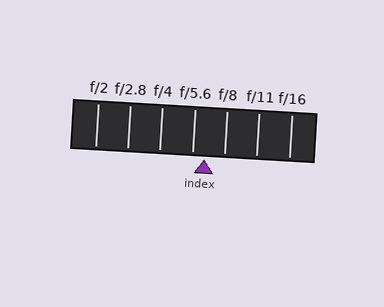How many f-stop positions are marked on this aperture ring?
There are 7 f-stop positions marked.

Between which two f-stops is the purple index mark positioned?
The index mark is between f/5.6 and f/8.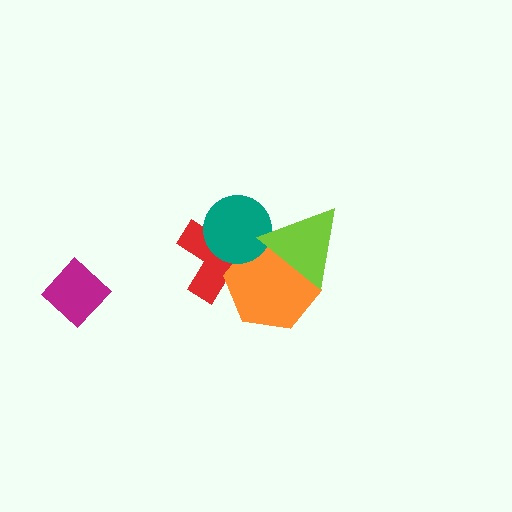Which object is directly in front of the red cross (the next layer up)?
The orange hexagon is directly in front of the red cross.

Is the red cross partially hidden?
Yes, it is partially covered by another shape.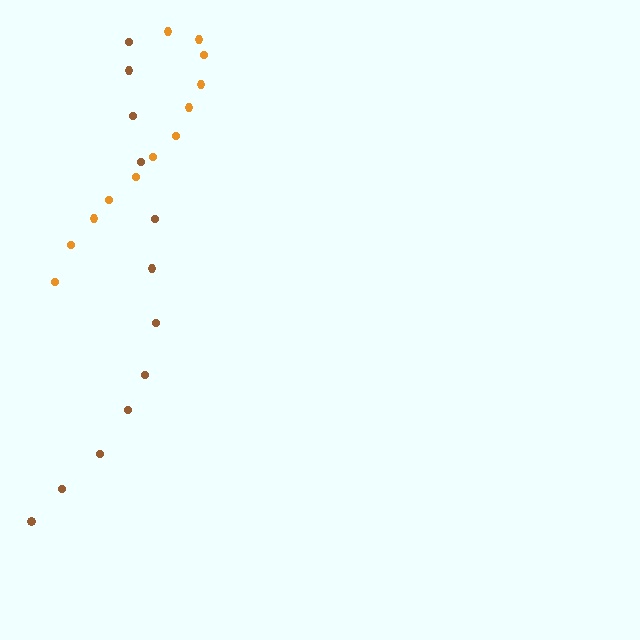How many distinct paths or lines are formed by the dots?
There are 2 distinct paths.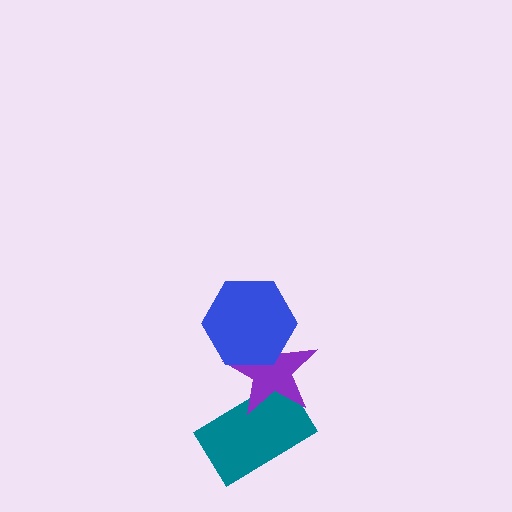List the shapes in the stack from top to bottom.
From top to bottom: the blue hexagon, the purple star, the teal rectangle.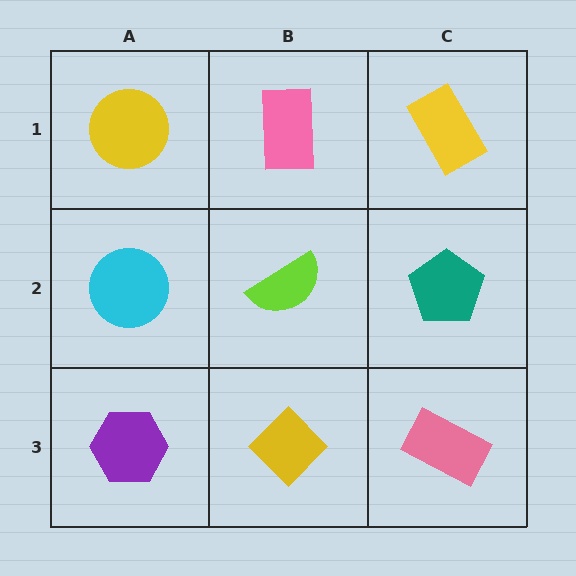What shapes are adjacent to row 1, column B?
A lime semicircle (row 2, column B), a yellow circle (row 1, column A), a yellow rectangle (row 1, column C).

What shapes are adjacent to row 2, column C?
A yellow rectangle (row 1, column C), a pink rectangle (row 3, column C), a lime semicircle (row 2, column B).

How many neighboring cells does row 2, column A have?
3.